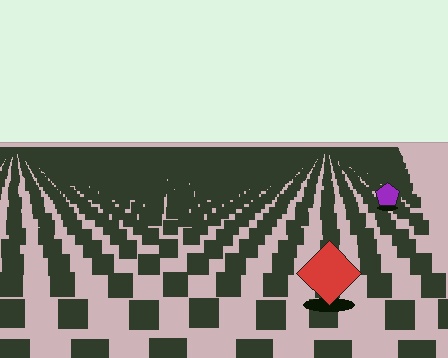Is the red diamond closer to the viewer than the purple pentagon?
Yes. The red diamond is closer — you can tell from the texture gradient: the ground texture is coarser near it.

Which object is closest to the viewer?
The red diamond is closest. The texture marks near it are larger and more spread out.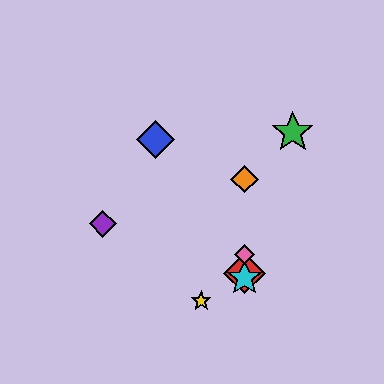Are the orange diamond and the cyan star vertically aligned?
Yes, both are at x≈244.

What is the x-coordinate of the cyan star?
The cyan star is at x≈244.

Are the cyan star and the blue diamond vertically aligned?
No, the cyan star is at x≈244 and the blue diamond is at x≈155.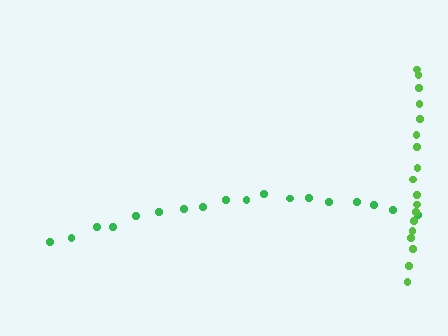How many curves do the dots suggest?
There are 2 distinct paths.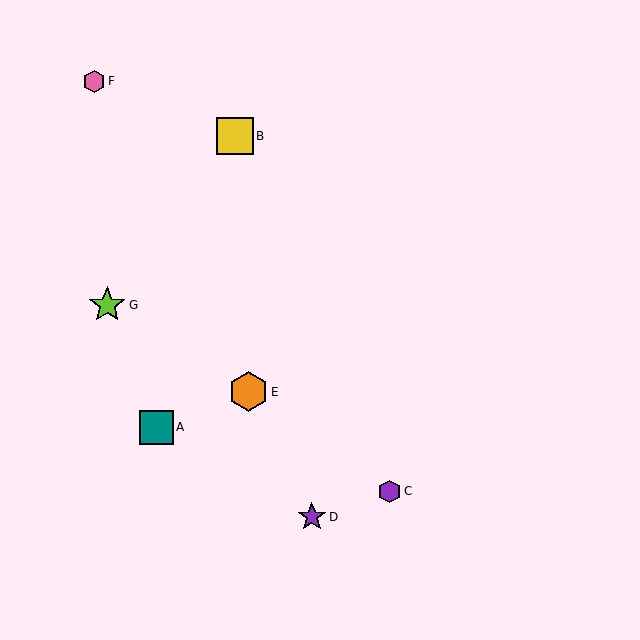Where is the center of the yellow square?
The center of the yellow square is at (235, 136).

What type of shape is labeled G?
Shape G is a lime star.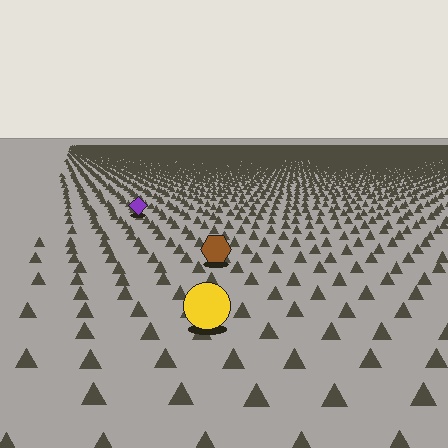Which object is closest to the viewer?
The yellow circle is closest. The texture marks near it are larger and more spread out.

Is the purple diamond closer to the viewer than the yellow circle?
No. The yellow circle is closer — you can tell from the texture gradient: the ground texture is coarser near it.